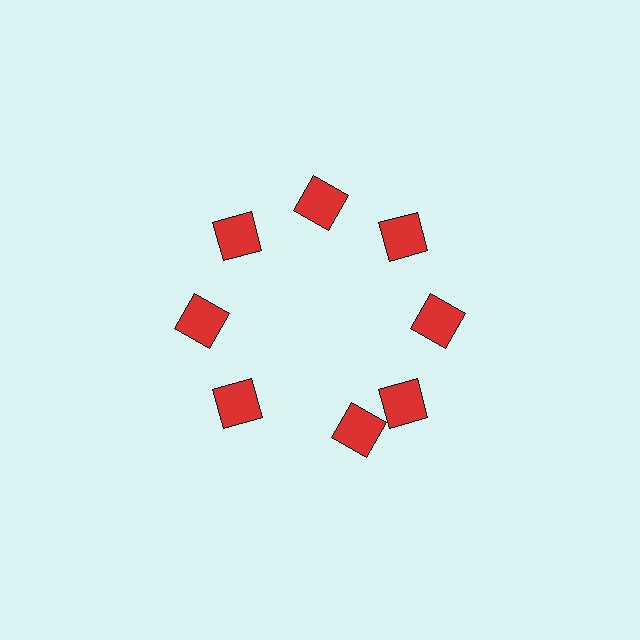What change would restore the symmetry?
The symmetry would be restored by rotating it back into even spacing with its neighbors so that all 8 squares sit at equal angles and equal distance from the center.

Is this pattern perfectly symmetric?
No. The 8 red squares are arranged in a ring, but one element near the 6 o'clock position is rotated out of alignment along the ring, breaking the 8-fold rotational symmetry.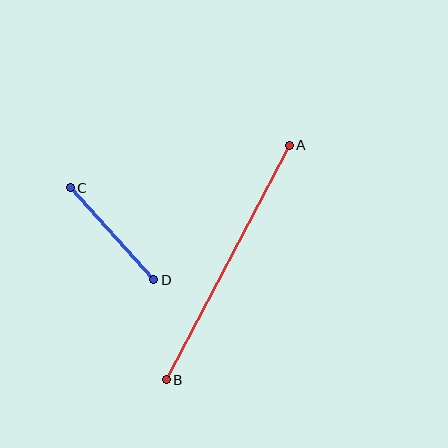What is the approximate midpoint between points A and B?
The midpoint is at approximately (228, 262) pixels.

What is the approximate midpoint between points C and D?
The midpoint is at approximately (112, 234) pixels.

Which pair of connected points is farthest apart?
Points A and B are farthest apart.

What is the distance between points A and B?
The distance is approximately 265 pixels.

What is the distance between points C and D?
The distance is approximately 124 pixels.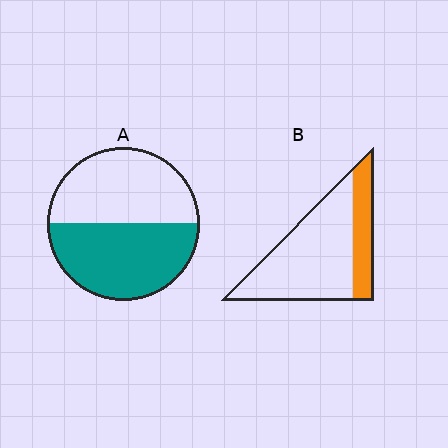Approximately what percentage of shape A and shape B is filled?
A is approximately 50% and B is approximately 25%.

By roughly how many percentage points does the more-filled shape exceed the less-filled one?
By roughly 25 percentage points (A over B).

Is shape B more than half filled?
No.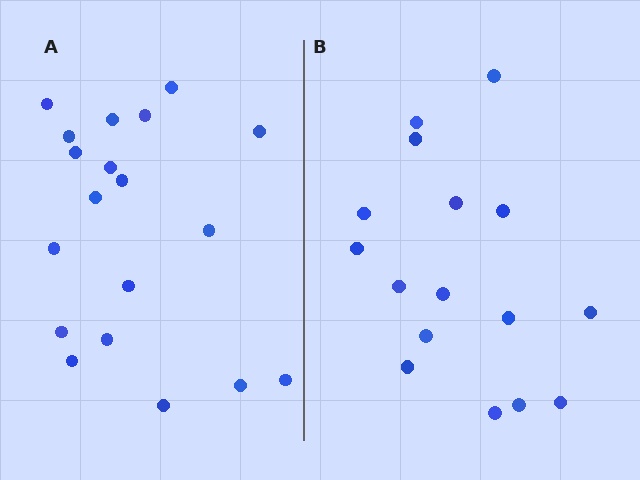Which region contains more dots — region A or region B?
Region A (the left region) has more dots.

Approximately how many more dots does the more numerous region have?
Region A has just a few more — roughly 2 or 3 more dots than region B.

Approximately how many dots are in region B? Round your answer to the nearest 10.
About 20 dots. (The exact count is 16, which rounds to 20.)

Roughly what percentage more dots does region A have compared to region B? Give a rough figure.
About 20% more.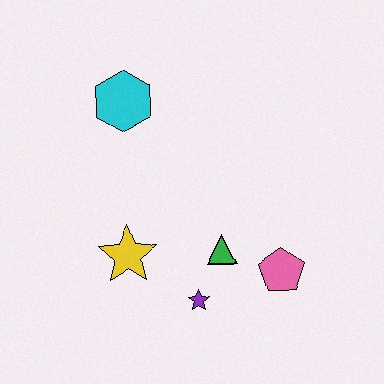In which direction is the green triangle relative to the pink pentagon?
The green triangle is to the left of the pink pentagon.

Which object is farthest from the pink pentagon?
The cyan hexagon is farthest from the pink pentagon.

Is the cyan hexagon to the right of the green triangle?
No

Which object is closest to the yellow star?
The purple star is closest to the yellow star.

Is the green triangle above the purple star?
Yes